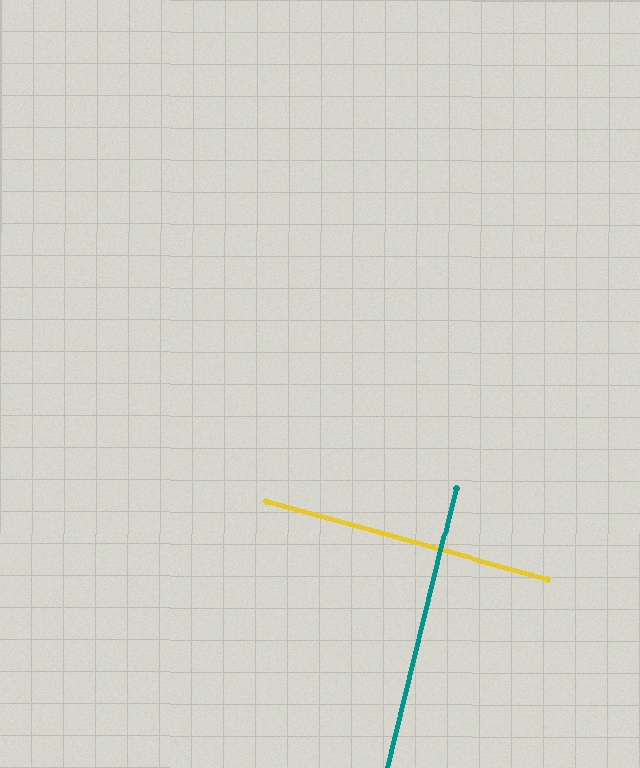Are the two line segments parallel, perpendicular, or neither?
Perpendicular — they meet at approximately 89°.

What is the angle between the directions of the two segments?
Approximately 89 degrees.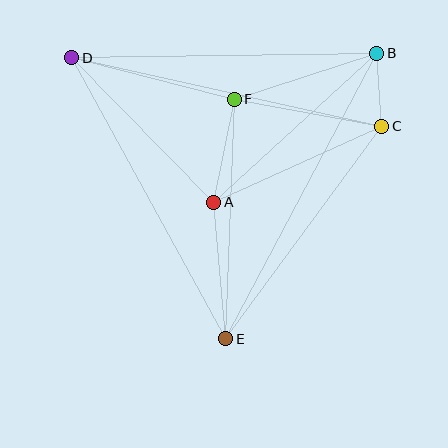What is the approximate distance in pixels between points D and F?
The distance between D and F is approximately 168 pixels.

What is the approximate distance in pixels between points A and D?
The distance between A and D is approximately 202 pixels.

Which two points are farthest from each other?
Points B and E are farthest from each other.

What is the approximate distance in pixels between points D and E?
The distance between D and E is approximately 320 pixels.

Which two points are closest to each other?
Points B and C are closest to each other.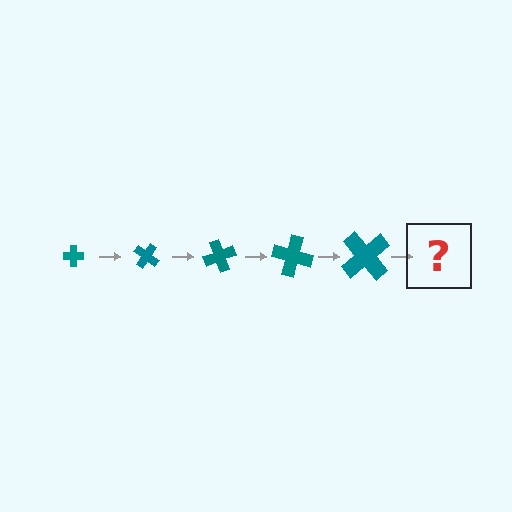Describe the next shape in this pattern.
It should be a cross, larger than the previous one and rotated 175 degrees from the start.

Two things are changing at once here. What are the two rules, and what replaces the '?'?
The two rules are that the cross grows larger each step and it rotates 35 degrees each step. The '?' should be a cross, larger than the previous one and rotated 175 degrees from the start.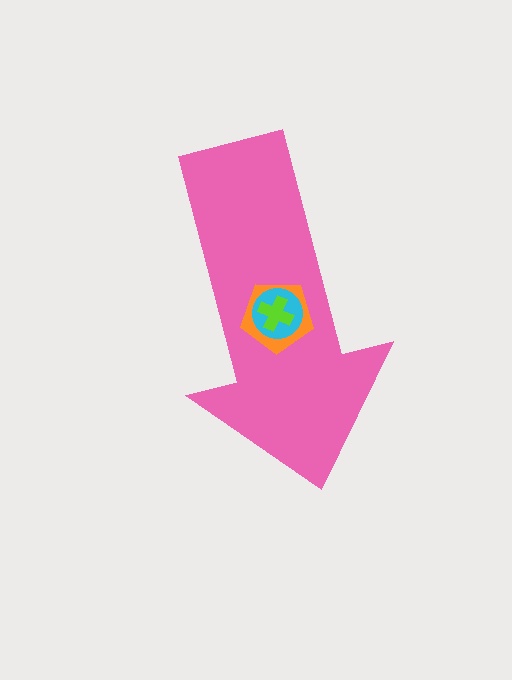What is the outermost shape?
The pink arrow.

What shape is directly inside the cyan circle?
The lime cross.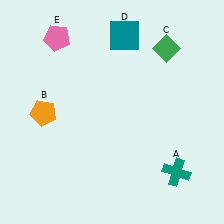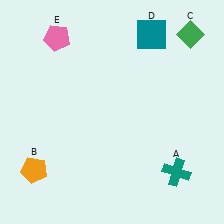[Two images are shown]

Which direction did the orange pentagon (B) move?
The orange pentagon (B) moved down.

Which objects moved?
The objects that moved are: the orange pentagon (B), the green diamond (C), the teal square (D).